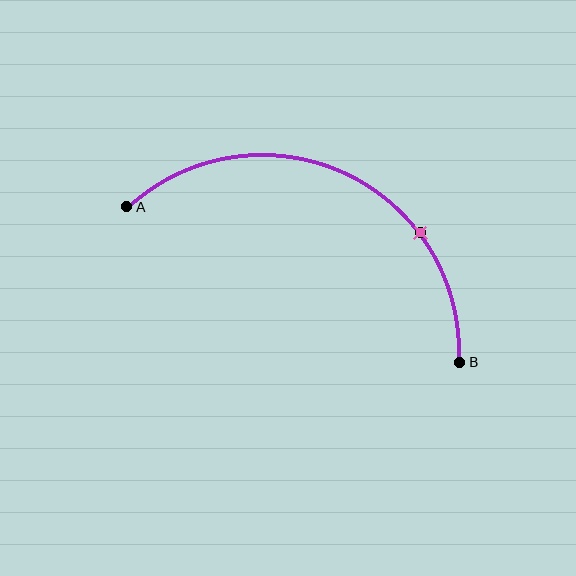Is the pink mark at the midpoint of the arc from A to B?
No. The pink mark lies on the arc but is closer to endpoint B. The arc midpoint would be at the point on the curve equidistant along the arc from both A and B.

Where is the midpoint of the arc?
The arc midpoint is the point on the curve farthest from the straight line joining A and B. It sits above that line.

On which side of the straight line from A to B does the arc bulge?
The arc bulges above the straight line connecting A and B.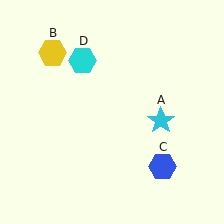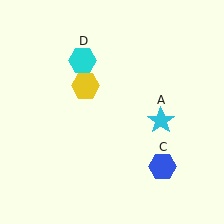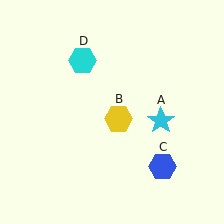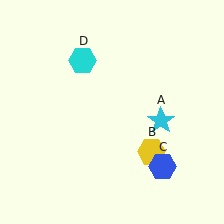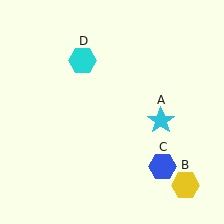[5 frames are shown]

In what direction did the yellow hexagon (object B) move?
The yellow hexagon (object B) moved down and to the right.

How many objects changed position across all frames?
1 object changed position: yellow hexagon (object B).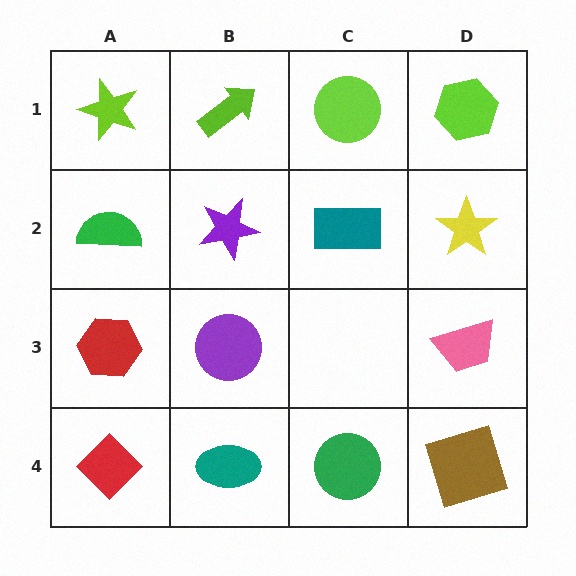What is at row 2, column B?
A purple star.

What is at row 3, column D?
A pink trapezoid.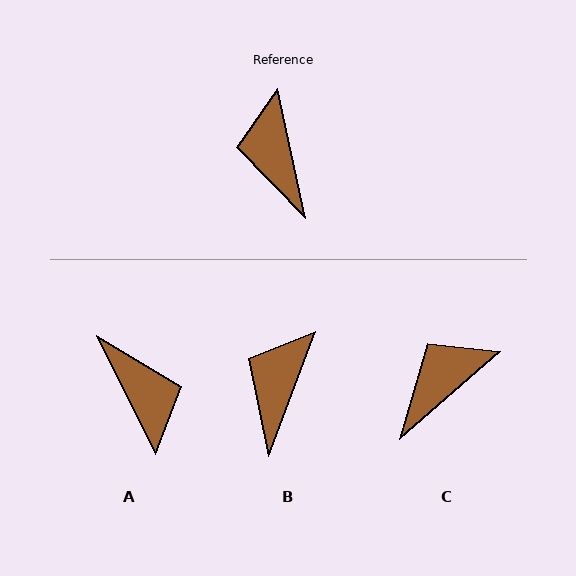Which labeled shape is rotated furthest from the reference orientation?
A, about 166 degrees away.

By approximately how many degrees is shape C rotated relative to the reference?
Approximately 61 degrees clockwise.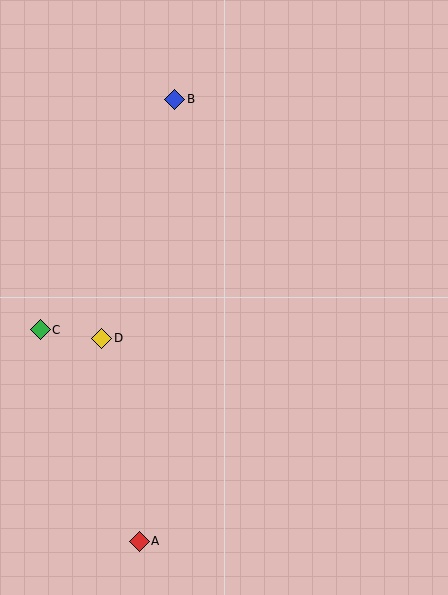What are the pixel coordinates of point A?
Point A is at (139, 541).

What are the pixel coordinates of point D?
Point D is at (102, 338).